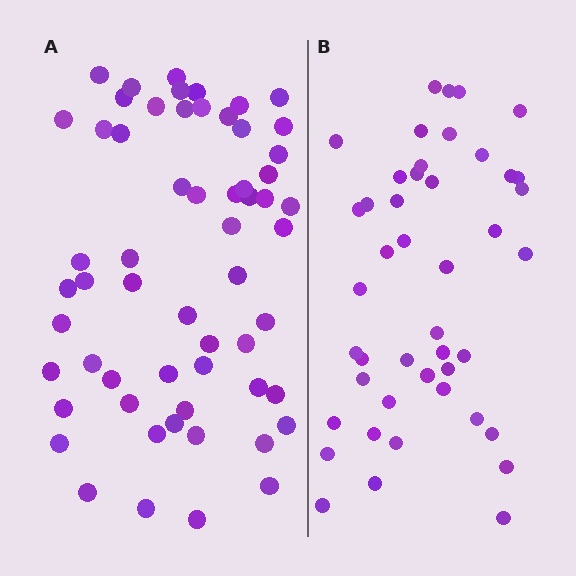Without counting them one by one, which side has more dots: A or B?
Region A (the left region) has more dots.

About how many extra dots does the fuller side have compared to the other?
Region A has approximately 15 more dots than region B.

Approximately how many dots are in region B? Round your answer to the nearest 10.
About 40 dots. (The exact count is 45, which rounds to 40.)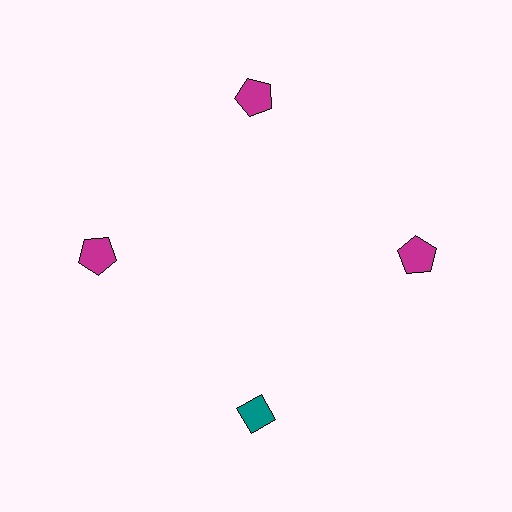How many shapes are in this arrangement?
There are 4 shapes arranged in a ring pattern.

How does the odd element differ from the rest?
It differs in both color (teal instead of magenta) and shape (diamond instead of pentagon).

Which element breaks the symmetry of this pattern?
The teal diamond at roughly the 6 o'clock position breaks the symmetry. All other shapes are magenta pentagons.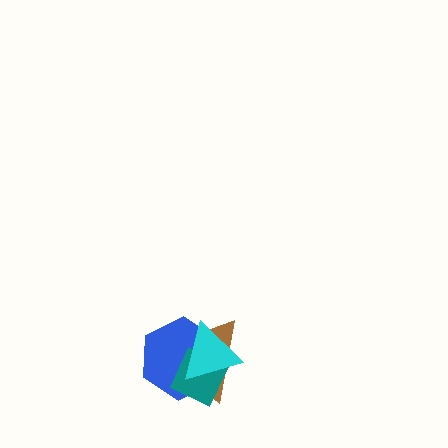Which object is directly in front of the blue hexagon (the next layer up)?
The teal diamond is directly in front of the blue hexagon.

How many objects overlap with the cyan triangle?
3 objects overlap with the cyan triangle.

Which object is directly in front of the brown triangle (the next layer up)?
The blue hexagon is directly in front of the brown triangle.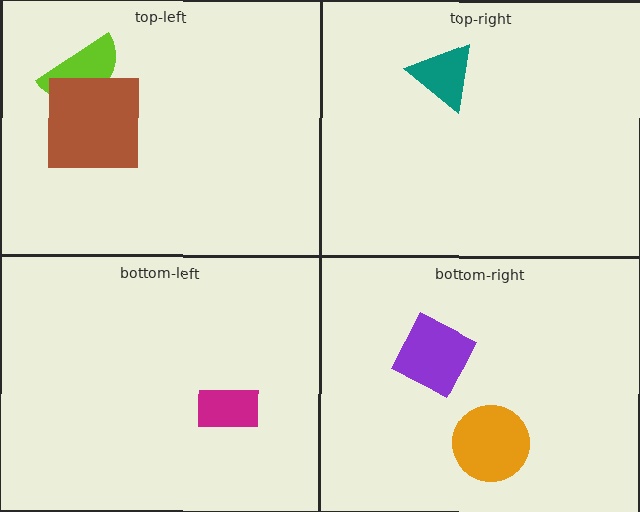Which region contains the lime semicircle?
The top-left region.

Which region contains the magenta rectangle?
The bottom-left region.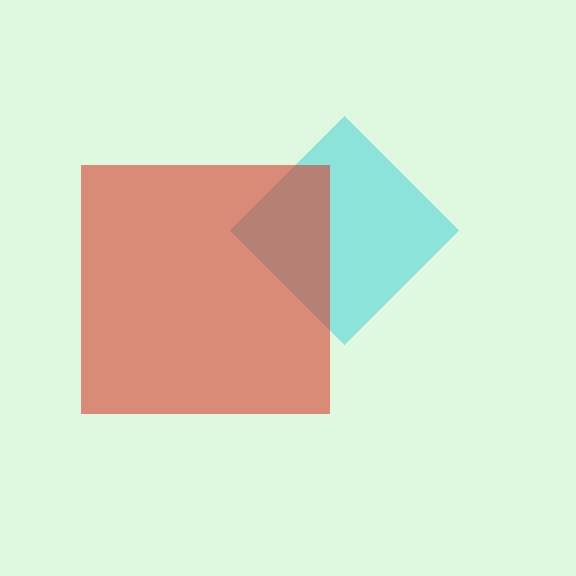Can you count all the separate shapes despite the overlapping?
Yes, there are 2 separate shapes.